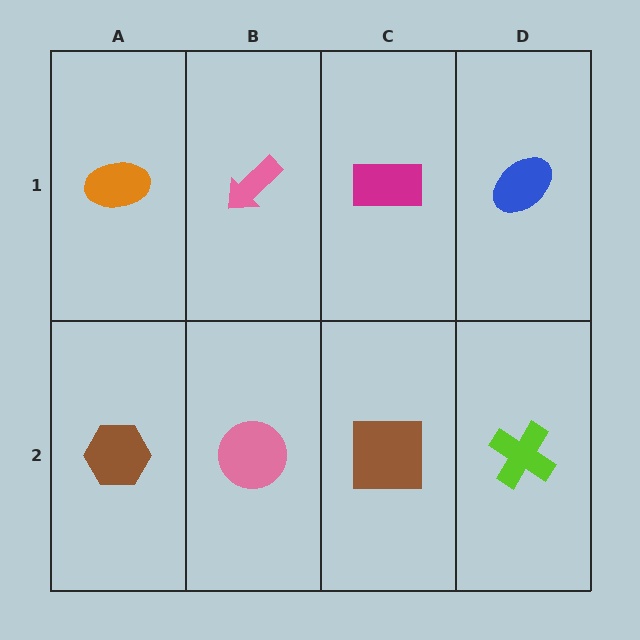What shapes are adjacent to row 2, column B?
A pink arrow (row 1, column B), a brown hexagon (row 2, column A), a brown square (row 2, column C).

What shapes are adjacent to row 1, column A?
A brown hexagon (row 2, column A), a pink arrow (row 1, column B).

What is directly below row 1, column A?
A brown hexagon.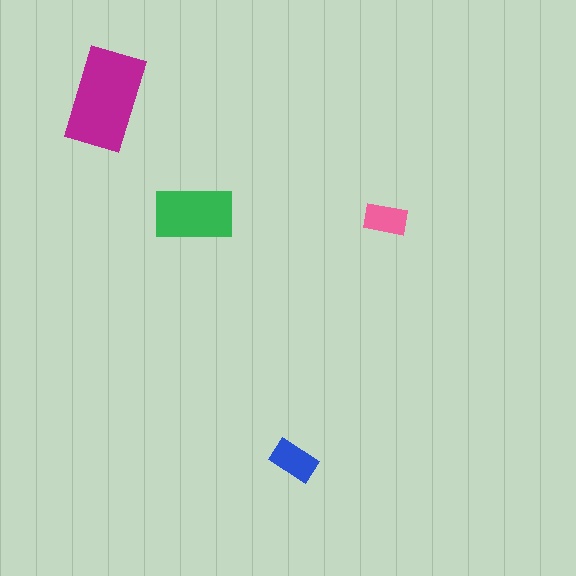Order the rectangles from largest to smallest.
the magenta one, the green one, the blue one, the pink one.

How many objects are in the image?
There are 4 objects in the image.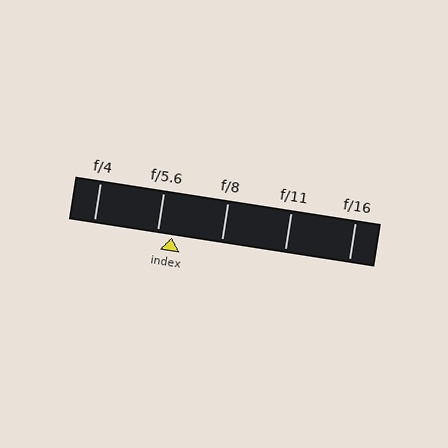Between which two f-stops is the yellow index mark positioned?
The index mark is between f/5.6 and f/8.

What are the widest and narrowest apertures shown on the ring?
The widest aperture shown is f/4 and the narrowest is f/16.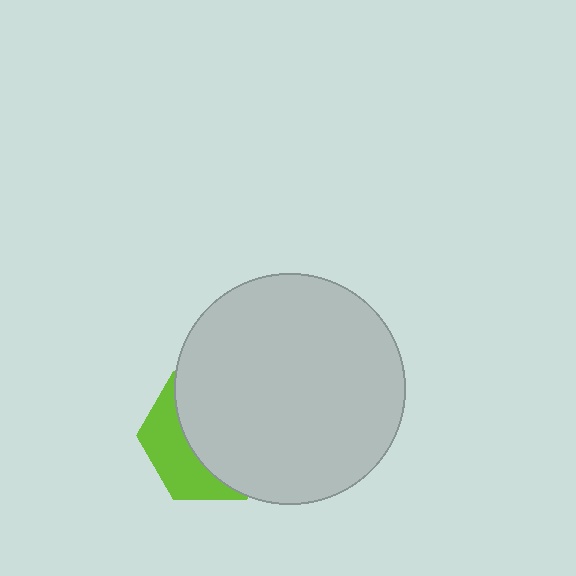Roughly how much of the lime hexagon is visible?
A small part of it is visible (roughly 34%).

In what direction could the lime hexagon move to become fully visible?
The lime hexagon could move left. That would shift it out from behind the light gray circle entirely.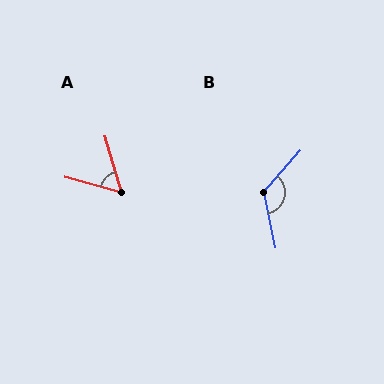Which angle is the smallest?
A, at approximately 58 degrees.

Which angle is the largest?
B, at approximately 128 degrees.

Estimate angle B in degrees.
Approximately 128 degrees.